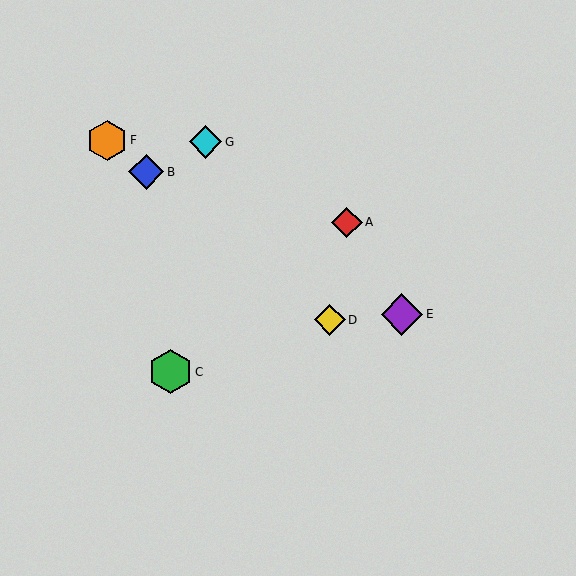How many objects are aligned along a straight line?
3 objects (B, D, F) are aligned along a straight line.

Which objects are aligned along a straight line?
Objects B, D, F are aligned along a straight line.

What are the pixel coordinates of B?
Object B is at (146, 172).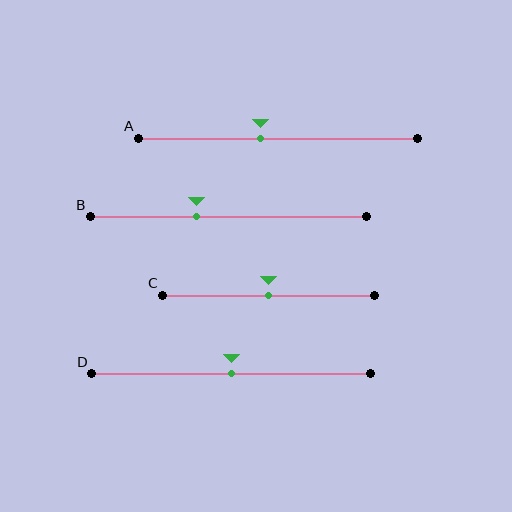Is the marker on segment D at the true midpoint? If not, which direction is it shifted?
Yes, the marker on segment D is at the true midpoint.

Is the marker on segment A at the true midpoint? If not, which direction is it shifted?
No, the marker on segment A is shifted to the left by about 7% of the segment length.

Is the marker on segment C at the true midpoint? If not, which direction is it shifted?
Yes, the marker on segment C is at the true midpoint.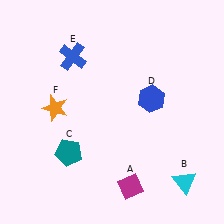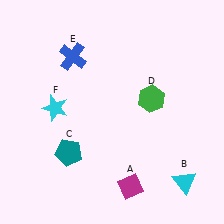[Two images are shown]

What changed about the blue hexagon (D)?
In Image 1, D is blue. In Image 2, it changed to green.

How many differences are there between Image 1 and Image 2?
There are 2 differences between the two images.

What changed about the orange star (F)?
In Image 1, F is orange. In Image 2, it changed to cyan.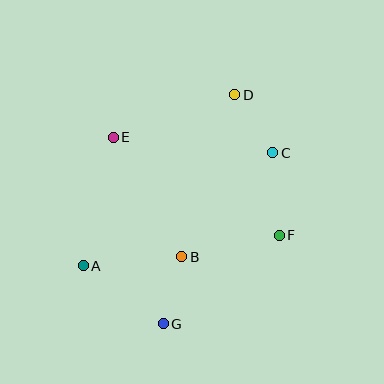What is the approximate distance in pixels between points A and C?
The distance between A and C is approximately 221 pixels.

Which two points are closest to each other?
Points B and G are closest to each other.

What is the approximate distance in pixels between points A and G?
The distance between A and G is approximately 98 pixels.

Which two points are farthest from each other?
Points D and G are farthest from each other.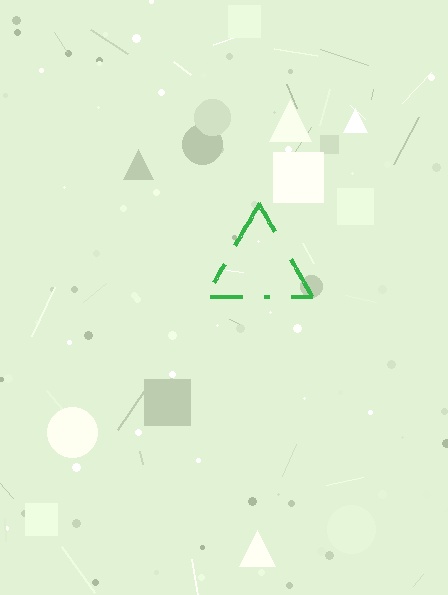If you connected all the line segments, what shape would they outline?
They would outline a triangle.